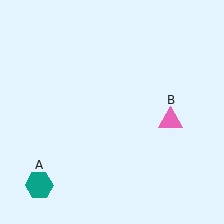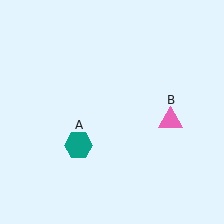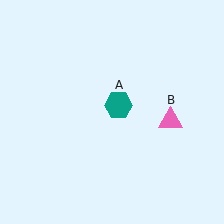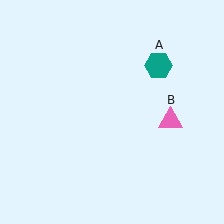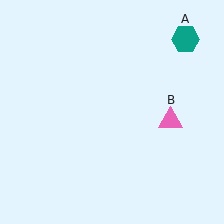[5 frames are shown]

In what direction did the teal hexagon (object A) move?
The teal hexagon (object A) moved up and to the right.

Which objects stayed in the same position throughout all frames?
Pink triangle (object B) remained stationary.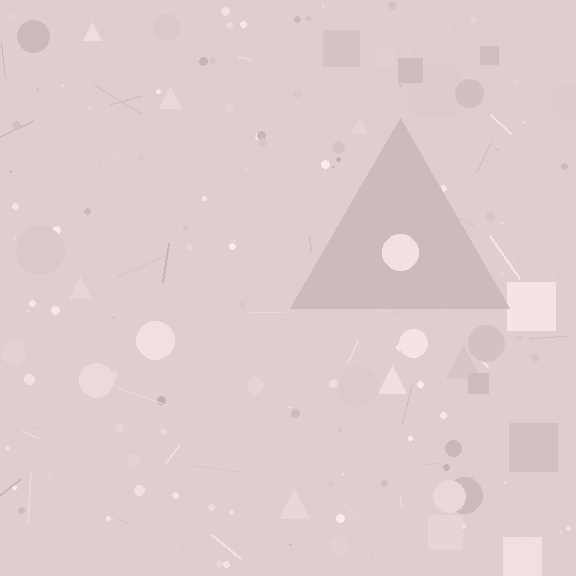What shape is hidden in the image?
A triangle is hidden in the image.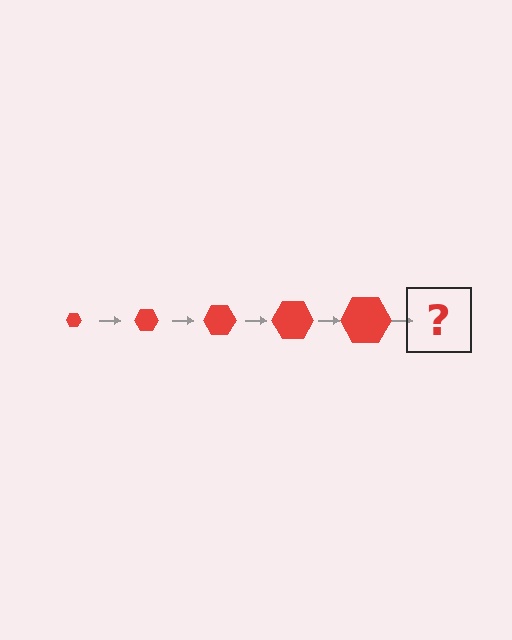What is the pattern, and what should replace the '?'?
The pattern is that the hexagon gets progressively larger each step. The '?' should be a red hexagon, larger than the previous one.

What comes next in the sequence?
The next element should be a red hexagon, larger than the previous one.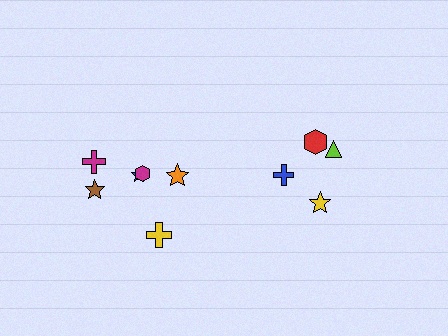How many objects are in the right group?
There are 4 objects.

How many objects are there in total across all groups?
There are 10 objects.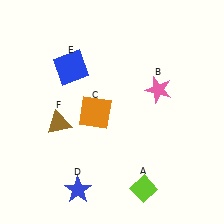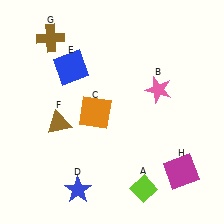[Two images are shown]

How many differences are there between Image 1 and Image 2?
There are 2 differences between the two images.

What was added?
A brown cross (G), a magenta square (H) were added in Image 2.